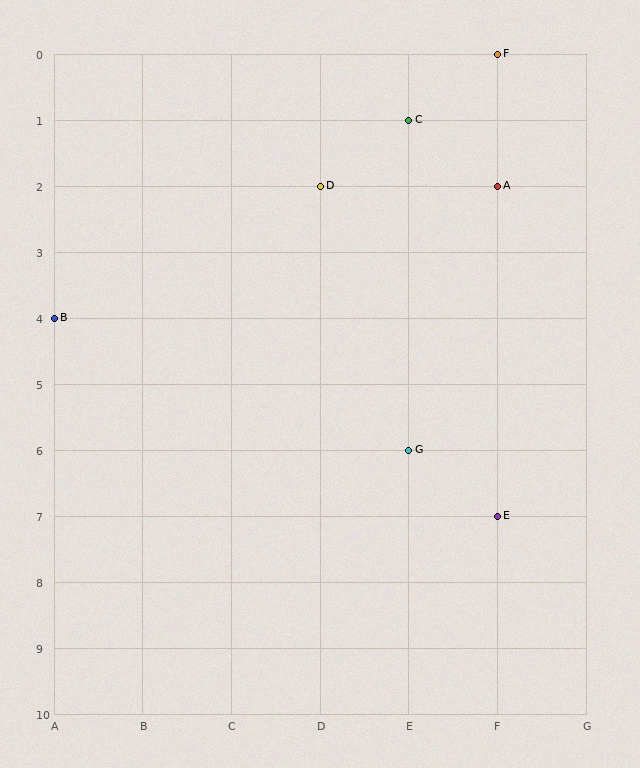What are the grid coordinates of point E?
Point E is at grid coordinates (F, 7).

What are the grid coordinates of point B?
Point B is at grid coordinates (A, 4).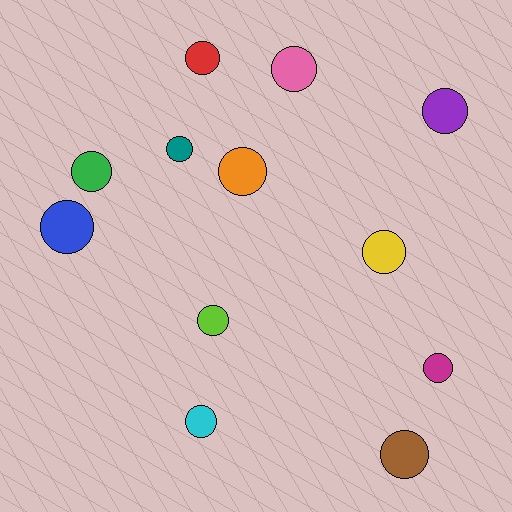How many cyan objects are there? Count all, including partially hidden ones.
There is 1 cyan object.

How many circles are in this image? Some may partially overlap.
There are 12 circles.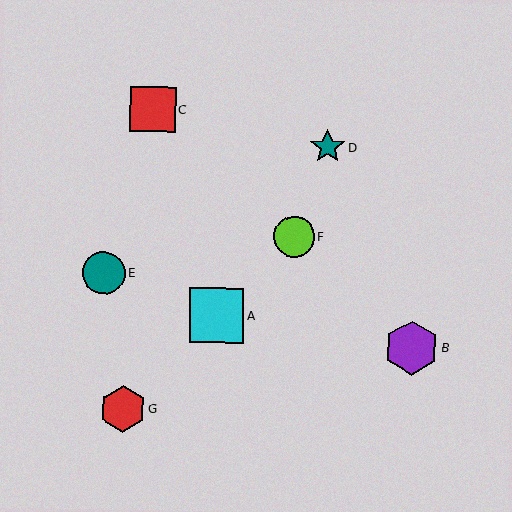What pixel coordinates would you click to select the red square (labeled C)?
Click at (153, 109) to select the red square C.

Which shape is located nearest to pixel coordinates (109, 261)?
The teal circle (labeled E) at (104, 273) is nearest to that location.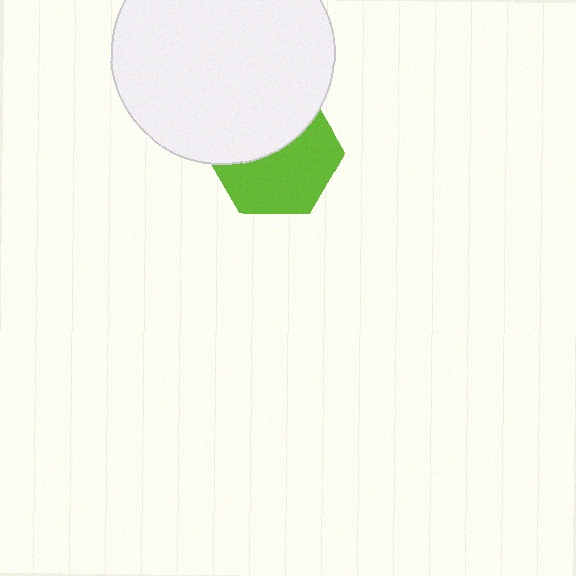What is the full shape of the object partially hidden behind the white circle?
The partially hidden object is a lime hexagon.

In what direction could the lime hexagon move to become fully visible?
The lime hexagon could move down. That would shift it out from behind the white circle entirely.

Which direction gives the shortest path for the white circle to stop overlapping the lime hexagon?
Moving up gives the shortest separation.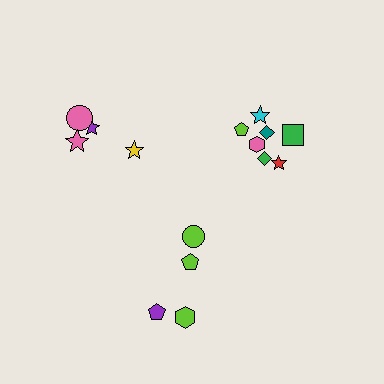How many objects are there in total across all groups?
There are 15 objects.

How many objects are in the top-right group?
There are 7 objects.